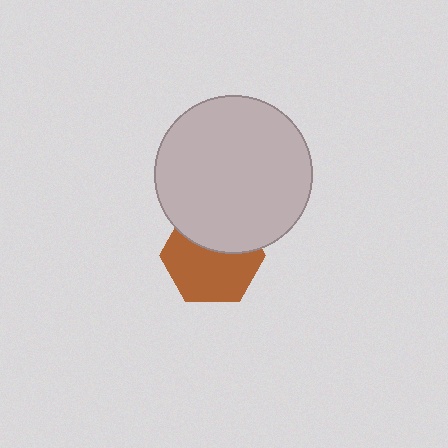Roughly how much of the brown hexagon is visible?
About half of it is visible (roughly 62%).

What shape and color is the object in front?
The object in front is a light gray circle.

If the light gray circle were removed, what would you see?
You would see the complete brown hexagon.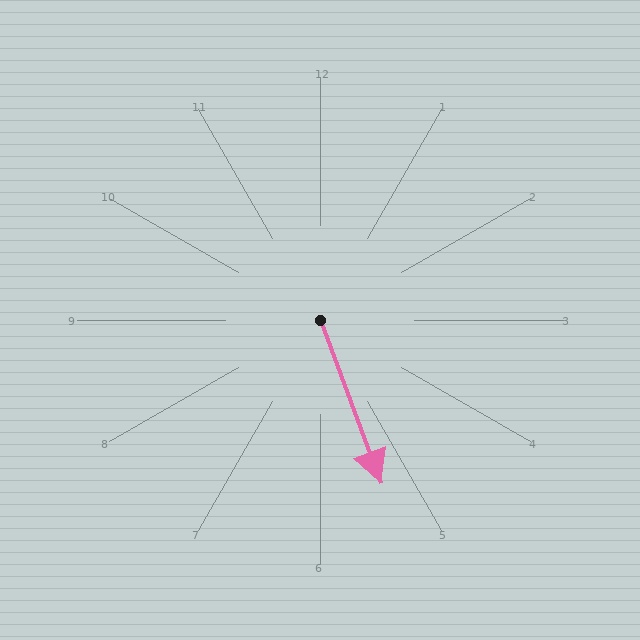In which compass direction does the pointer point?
South.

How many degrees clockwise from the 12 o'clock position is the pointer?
Approximately 160 degrees.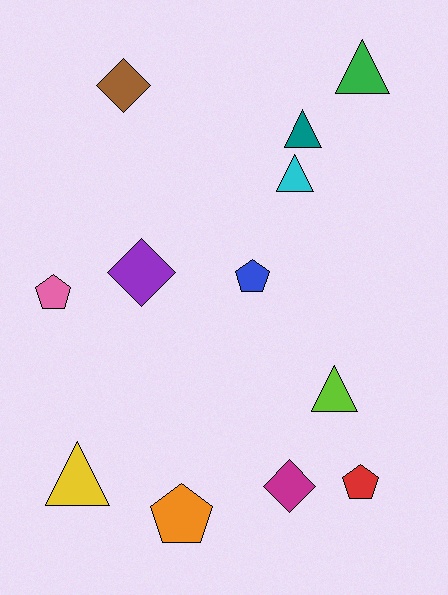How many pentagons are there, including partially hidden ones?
There are 4 pentagons.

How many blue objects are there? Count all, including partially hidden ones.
There is 1 blue object.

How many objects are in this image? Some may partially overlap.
There are 12 objects.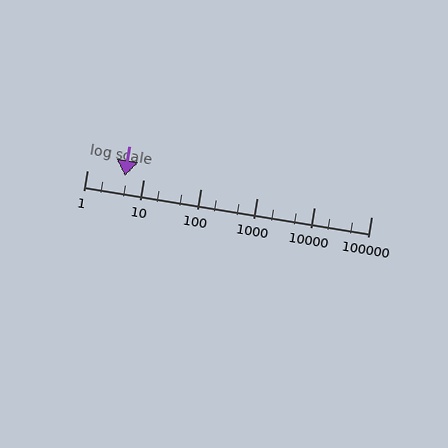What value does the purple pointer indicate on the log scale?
The pointer indicates approximately 4.7.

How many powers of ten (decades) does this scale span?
The scale spans 5 decades, from 1 to 100000.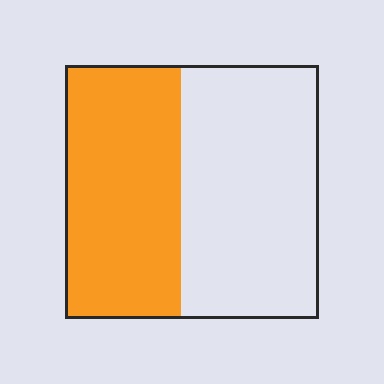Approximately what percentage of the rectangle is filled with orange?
Approximately 45%.